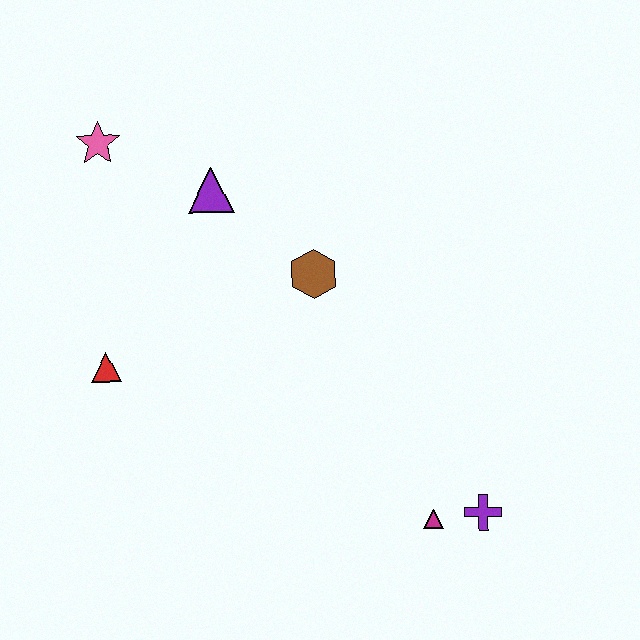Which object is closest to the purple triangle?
The pink star is closest to the purple triangle.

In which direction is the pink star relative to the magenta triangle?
The pink star is above the magenta triangle.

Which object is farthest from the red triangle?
The purple cross is farthest from the red triangle.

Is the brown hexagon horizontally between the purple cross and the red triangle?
Yes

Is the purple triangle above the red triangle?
Yes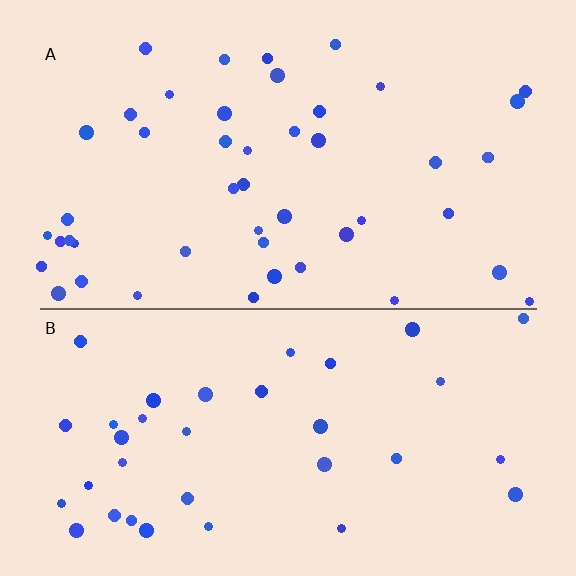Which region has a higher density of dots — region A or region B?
A (the top).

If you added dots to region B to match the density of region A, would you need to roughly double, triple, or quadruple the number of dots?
Approximately double.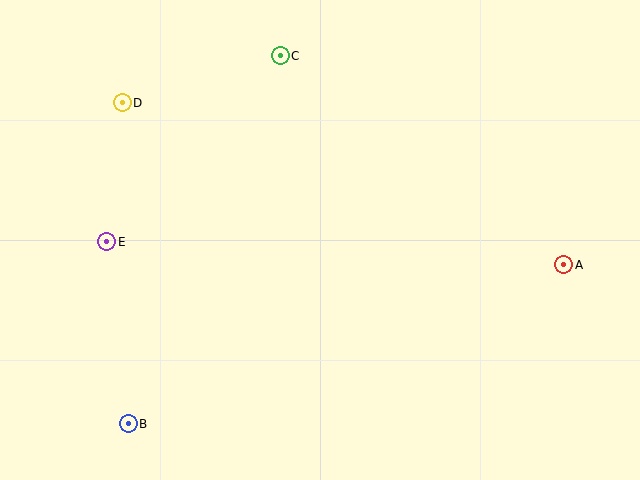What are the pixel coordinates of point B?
Point B is at (128, 424).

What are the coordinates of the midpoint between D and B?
The midpoint between D and B is at (125, 263).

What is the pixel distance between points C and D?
The distance between C and D is 165 pixels.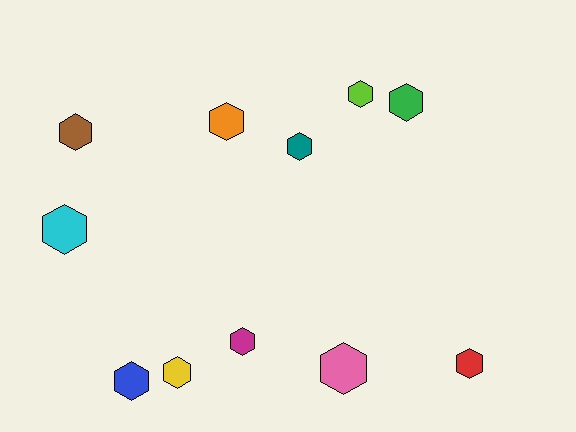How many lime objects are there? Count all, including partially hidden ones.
There is 1 lime object.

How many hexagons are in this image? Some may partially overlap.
There are 11 hexagons.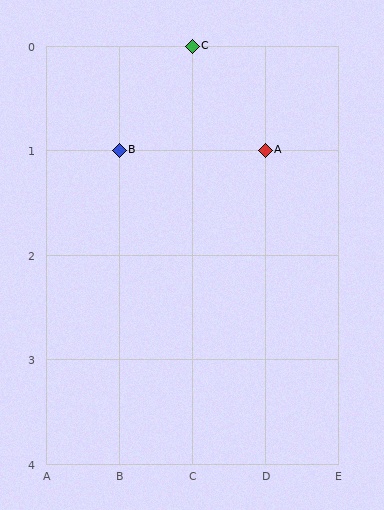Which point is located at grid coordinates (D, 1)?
Point A is at (D, 1).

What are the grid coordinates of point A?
Point A is at grid coordinates (D, 1).